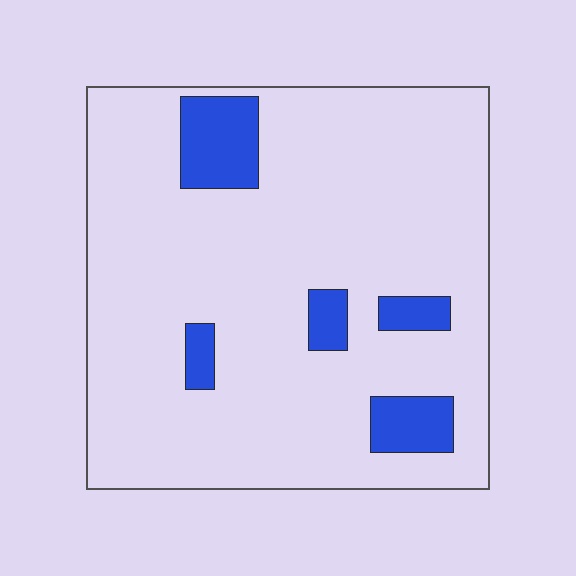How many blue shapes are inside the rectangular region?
5.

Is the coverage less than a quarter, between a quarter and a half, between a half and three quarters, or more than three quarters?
Less than a quarter.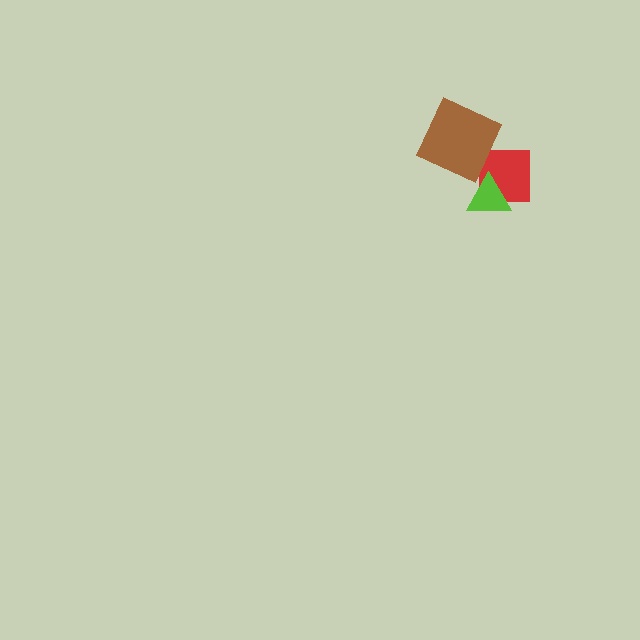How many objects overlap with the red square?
1 object overlaps with the red square.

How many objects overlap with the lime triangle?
1 object overlaps with the lime triangle.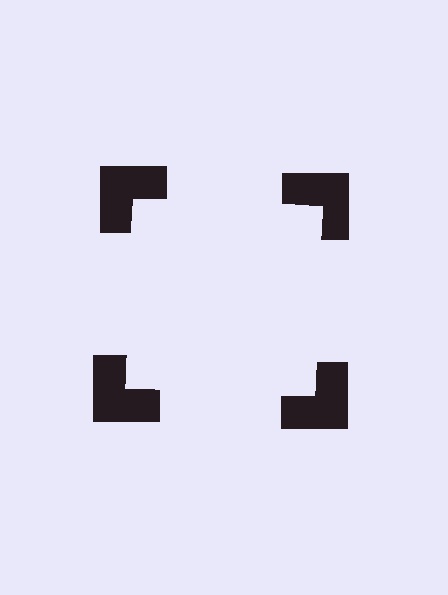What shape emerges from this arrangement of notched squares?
An illusory square — its edges are inferred from the aligned wedge cuts in the notched squares, not physically drawn.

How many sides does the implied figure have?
4 sides.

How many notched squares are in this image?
There are 4 — one at each vertex of the illusory square.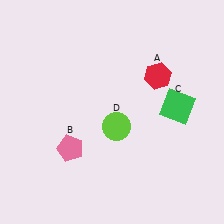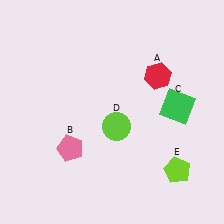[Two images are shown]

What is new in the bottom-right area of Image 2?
A lime pentagon (E) was added in the bottom-right area of Image 2.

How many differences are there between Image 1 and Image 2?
There is 1 difference between the two images.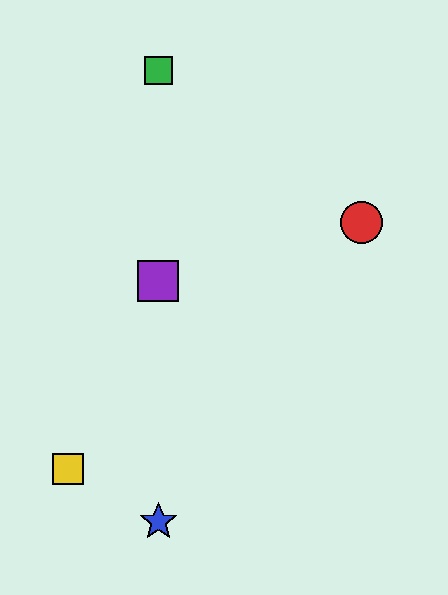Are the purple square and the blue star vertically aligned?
Yes, both are at x≈158.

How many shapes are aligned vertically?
3 shapes (the blue star, the green square, the purple square) are aligned vertically.